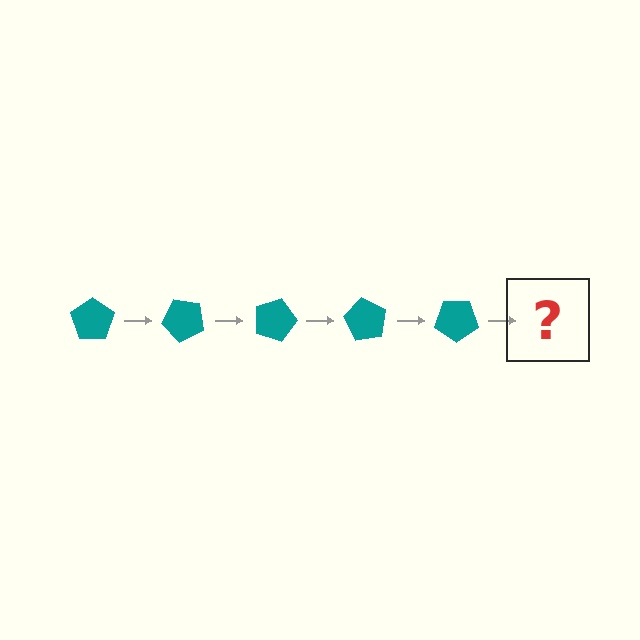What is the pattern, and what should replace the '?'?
The pattern is that the pentagon rotates 45 degrees each step. The '?' should be a teal pentagon rotated 225 degrees.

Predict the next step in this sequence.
The next step is a teal pentagon rotated 225 degrees.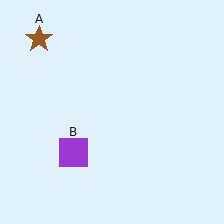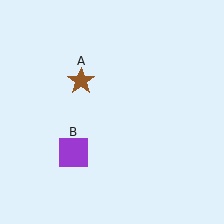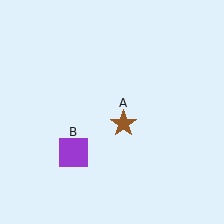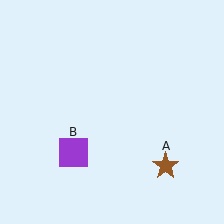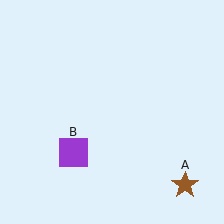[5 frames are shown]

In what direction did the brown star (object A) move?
The brown star (object A) moved down and to the right.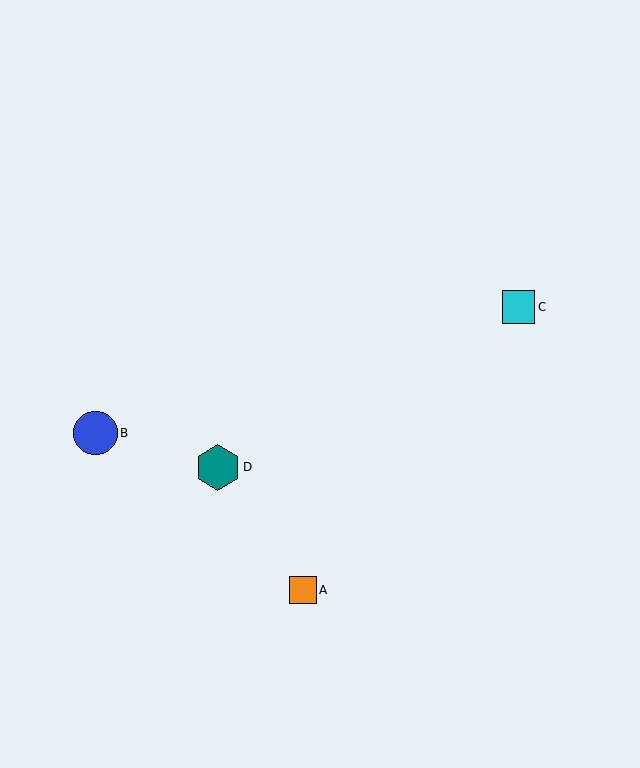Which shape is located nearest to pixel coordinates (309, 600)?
The orange square (labeled A) at (303, 590) is nearest to that location.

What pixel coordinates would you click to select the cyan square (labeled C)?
Click at (518, 307) to select the cyan square C.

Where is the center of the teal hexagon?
The center of the teal hexagon is at (218, 467).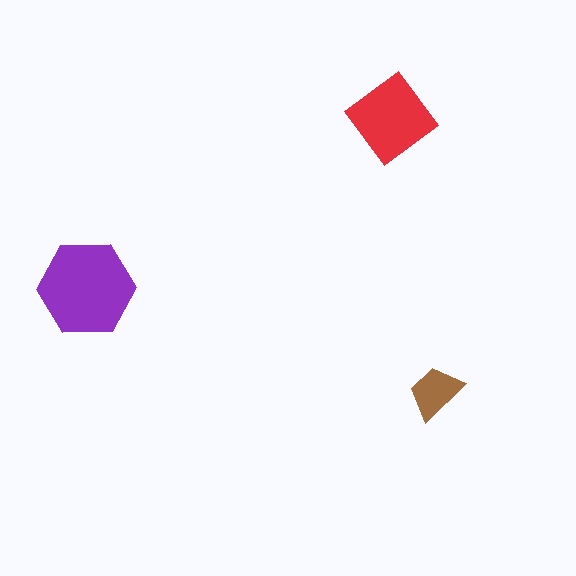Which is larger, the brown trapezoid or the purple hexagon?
The purple hexagon.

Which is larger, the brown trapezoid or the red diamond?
The red diamond.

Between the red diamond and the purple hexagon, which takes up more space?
The purple hexagon.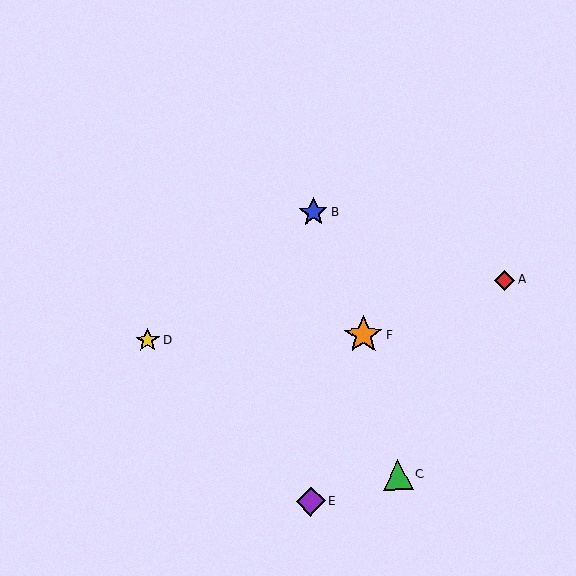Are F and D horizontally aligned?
Yes, both are at y≈335.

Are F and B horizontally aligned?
No, F is at y≈335 and B is at y≈212.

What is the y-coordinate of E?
Object E is at y≈501.